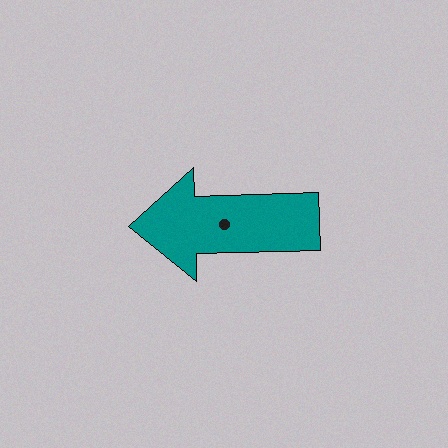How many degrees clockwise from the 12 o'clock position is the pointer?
Approximately 268 degrees.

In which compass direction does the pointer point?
West.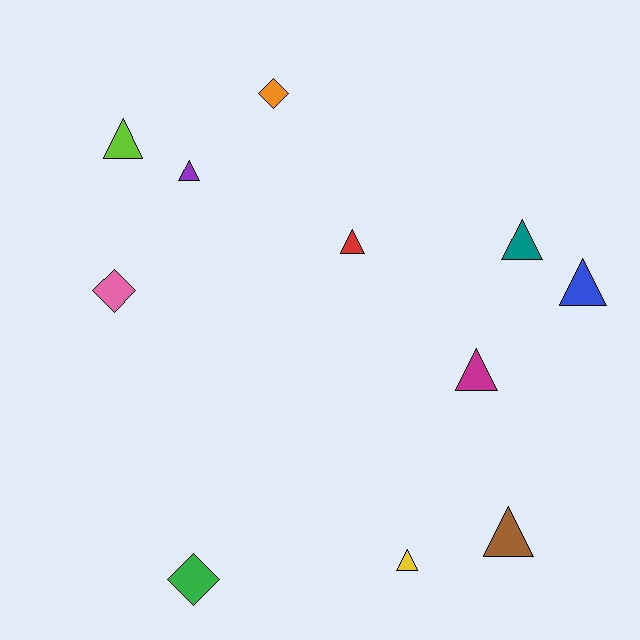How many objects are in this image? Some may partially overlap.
There are 11 objects.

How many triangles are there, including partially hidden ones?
There are 8 triangles.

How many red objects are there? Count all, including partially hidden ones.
There is 1 red object.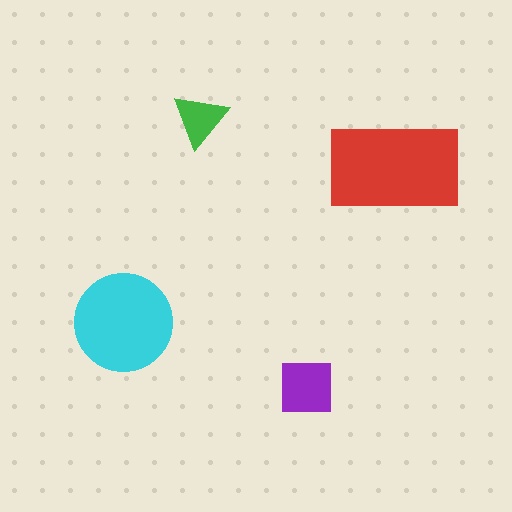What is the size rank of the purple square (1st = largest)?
3rd.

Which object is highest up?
The green triangle is topmost.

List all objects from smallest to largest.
The green triangle, the purple square, the cyan circle, the red rectangle.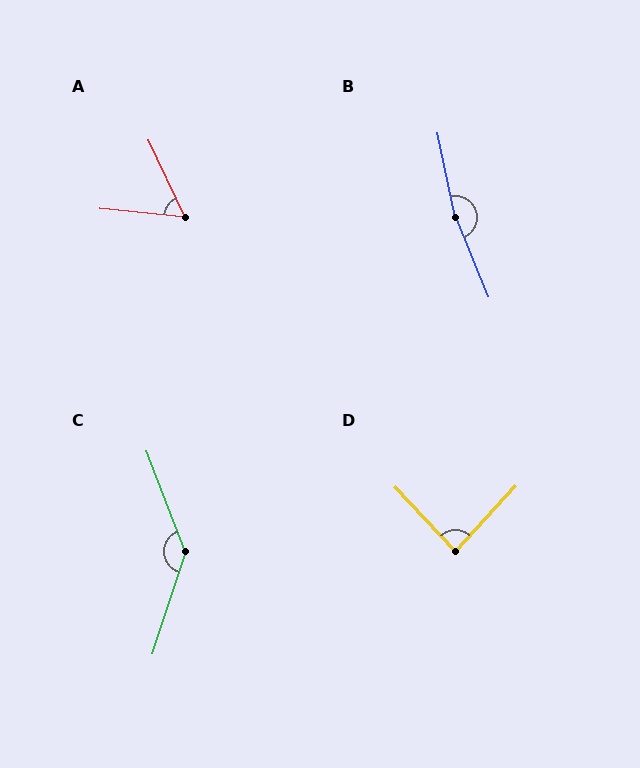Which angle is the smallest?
A, at approximately 59 degrees.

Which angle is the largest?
B, at approximately 169 degrees.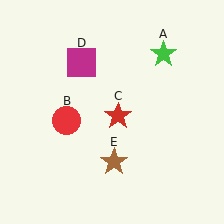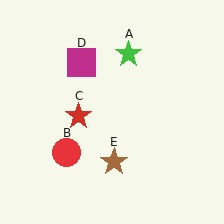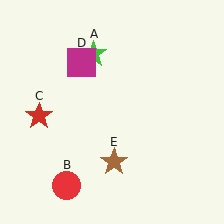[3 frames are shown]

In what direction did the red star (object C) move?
The red star (object C) moved left.